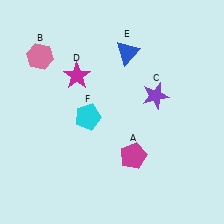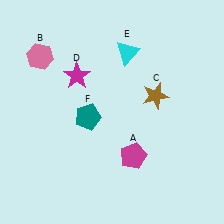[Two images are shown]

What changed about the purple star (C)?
In Image 1, C is purple. In Image 2, it changed to brown.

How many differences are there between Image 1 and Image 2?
There are 3 differences between the two images.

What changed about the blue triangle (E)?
In Image 1, E is blue. In Image 2, it changed to cyan.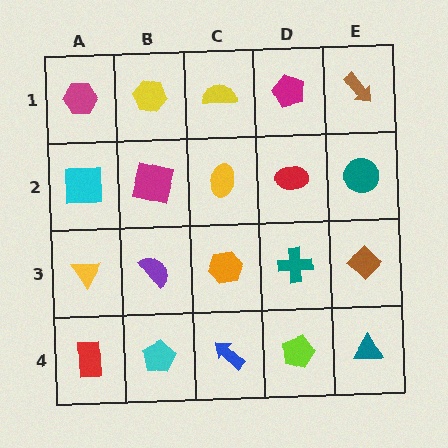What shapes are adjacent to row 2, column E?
A brown arrow (row 1, column E), a brown diamond (row 3, column E), a red ellipse (row 2, column D).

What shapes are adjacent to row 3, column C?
A yellow ellipse (row 2, column C), a blue arrow (row 4, column C), a purple semicircle (row 3, column B), a teal cross (row 3, column D).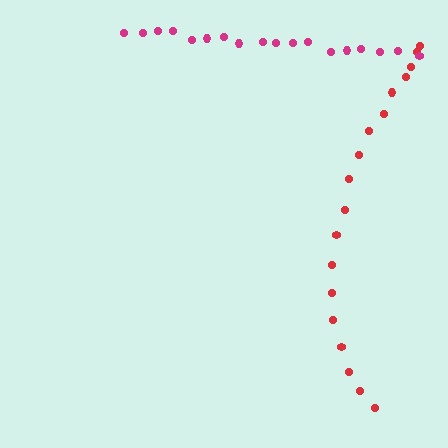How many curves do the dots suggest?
There are 2 distinct paths.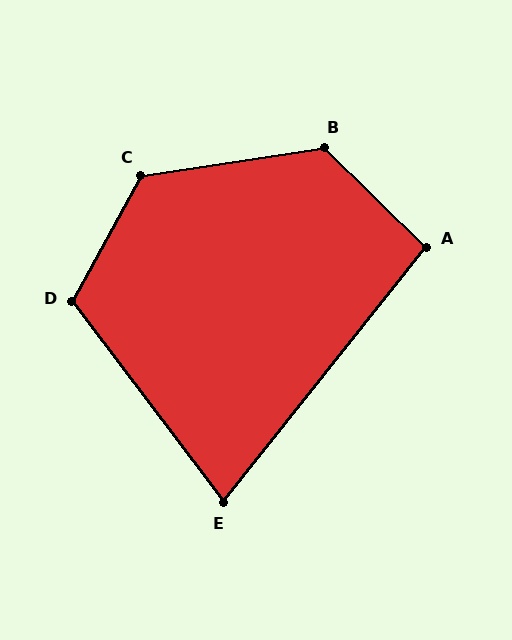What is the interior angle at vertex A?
Approximately 96 degrees (obtuse).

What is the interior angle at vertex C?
Approximately 127 degrees (obtuse).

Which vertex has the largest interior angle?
B, at approximately 127 degrees.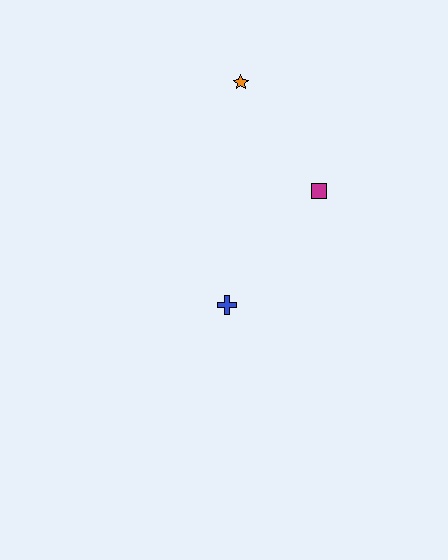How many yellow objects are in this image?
There are no yellow objects.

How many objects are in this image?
There are 3 objects.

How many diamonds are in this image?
There are no diamonds.